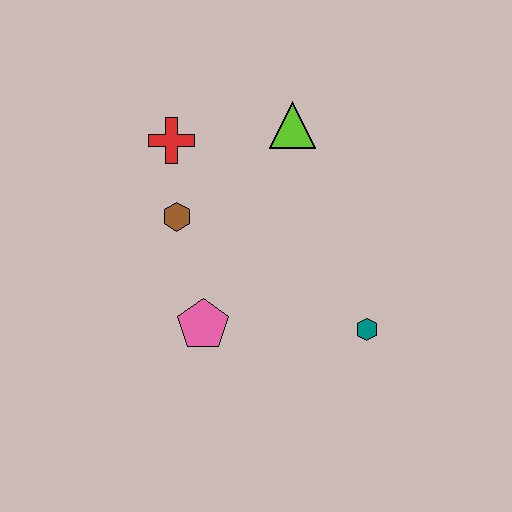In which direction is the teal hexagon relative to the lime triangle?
The teal hexagon is below the lime triangle.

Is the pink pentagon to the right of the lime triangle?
No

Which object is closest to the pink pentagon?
The brown hexagon is closest to the pink pentagon.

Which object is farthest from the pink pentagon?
The lime triangle is farthest from the pink pentagon.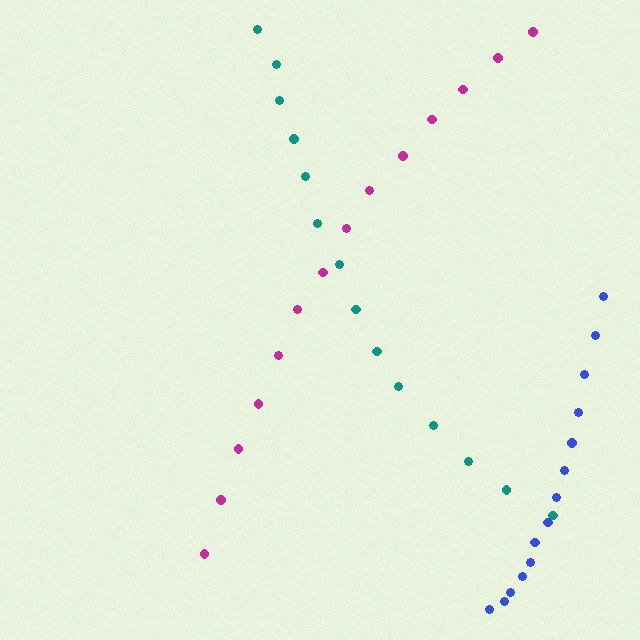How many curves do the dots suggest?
There are 3 distinct paths.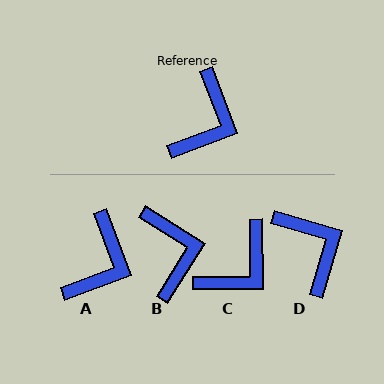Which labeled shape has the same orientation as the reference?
A.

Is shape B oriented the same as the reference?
No, it is off by about 37 degrees.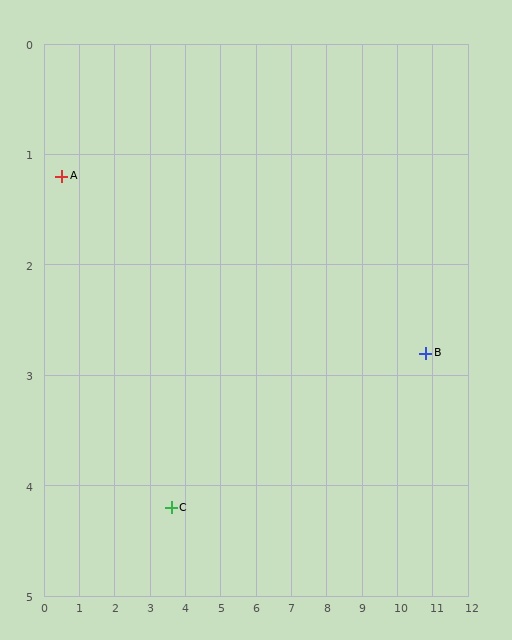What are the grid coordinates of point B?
Point B is at approximately (10.8, 2.8).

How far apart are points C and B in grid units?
Points C and B are about 7.3 grid units apart.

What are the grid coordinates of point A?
Point A is at approximately (0.5, 1.2).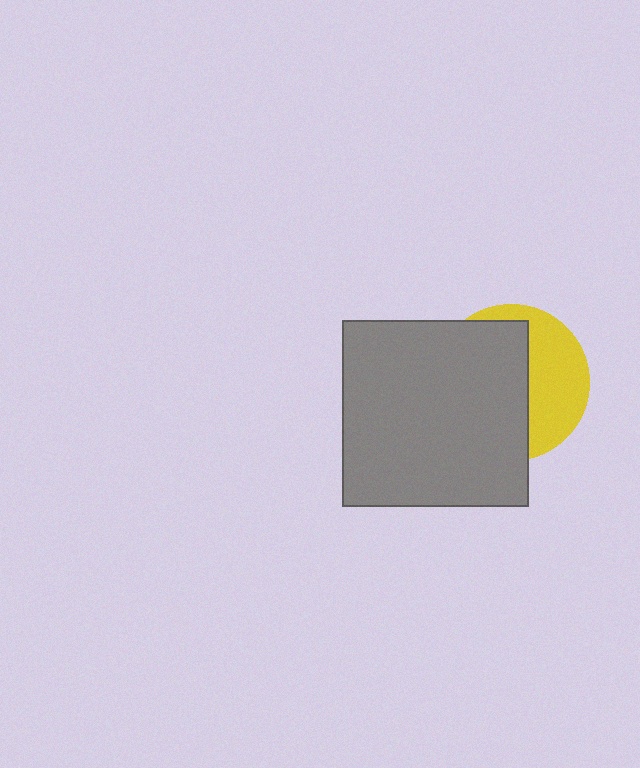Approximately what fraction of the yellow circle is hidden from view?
Roughly 61% of the yellow circle is hidden behind the gray square.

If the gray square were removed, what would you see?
You would see the complete yellow circle.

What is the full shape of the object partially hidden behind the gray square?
The partially hidden object is a yellow circle.